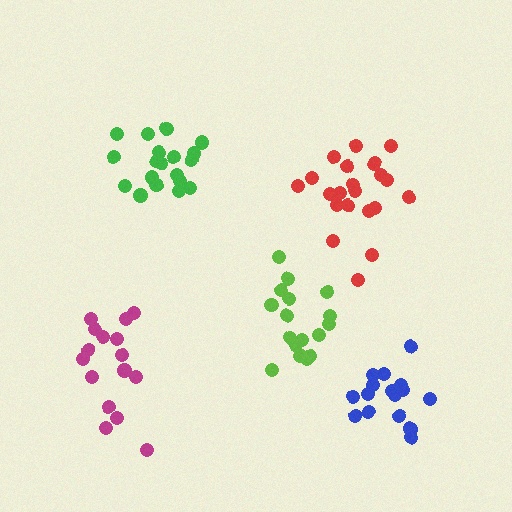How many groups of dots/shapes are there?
There are 5 groups.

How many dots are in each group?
Group 1: 17 dots, Group 2: 21 dots, Group 3: 16 dots, Group 4: 19 dots, Group 5: 17 dots (90 total).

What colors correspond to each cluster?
The clusters are colored: blue, red, magenta, green, lime.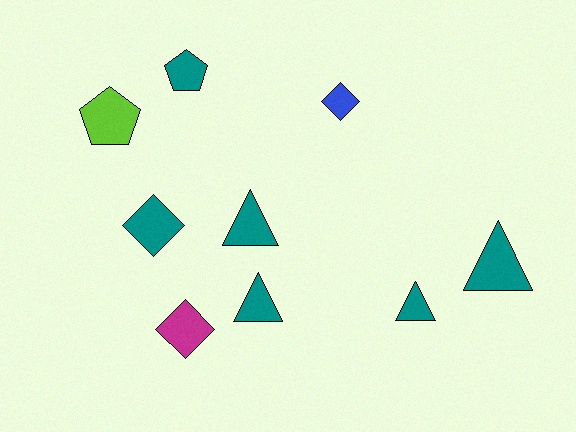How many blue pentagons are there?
There are no blue pentagons.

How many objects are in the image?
There are 9 objects.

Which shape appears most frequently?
Triangle, with 4 objects.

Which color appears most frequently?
Teal, with 6 objects.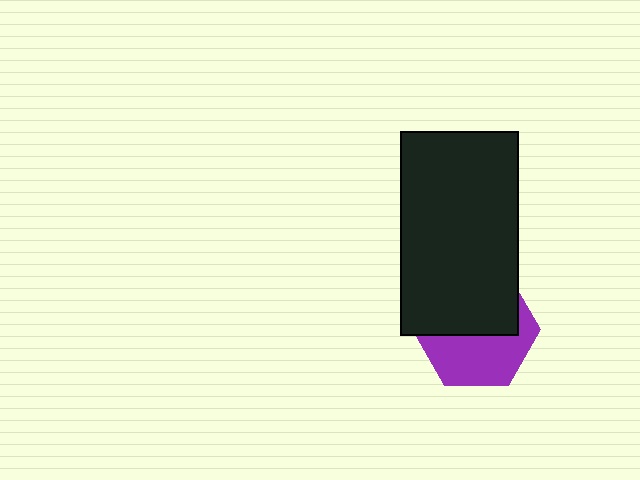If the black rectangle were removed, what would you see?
You would see the complete purple hexagon.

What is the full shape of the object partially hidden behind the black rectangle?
The partially hidden object is a purple hexagon.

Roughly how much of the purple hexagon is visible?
About half of it is visible (roughly 48%).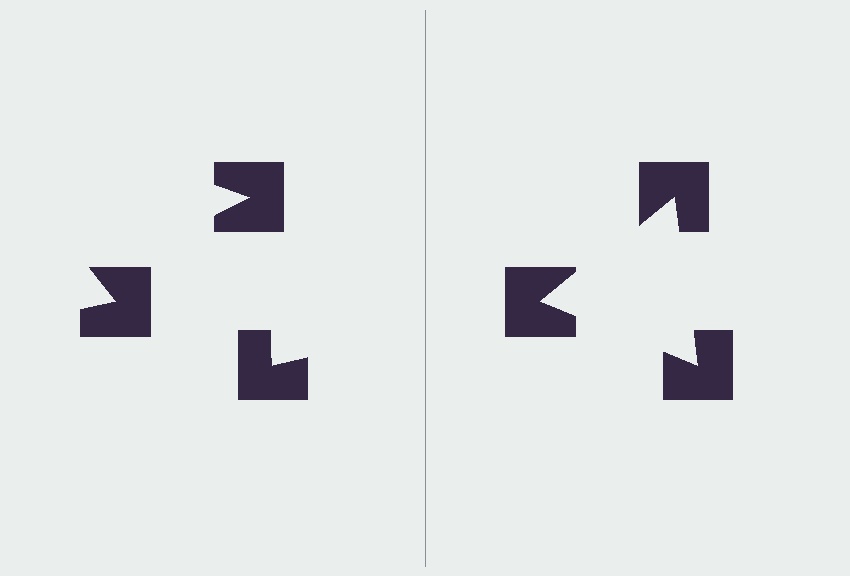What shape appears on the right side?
An illusory triangle.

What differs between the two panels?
The notched squares are positioned identically on both sides; only the wedge orientations differ. On the right they align to a triangle; on the left they are misaligned.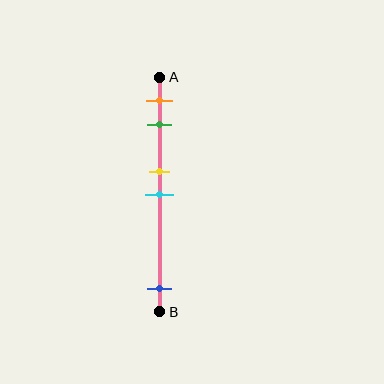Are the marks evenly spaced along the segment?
No, the marks are not evenly spaced.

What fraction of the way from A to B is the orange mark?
The orange mark is approximately 10% (0.1) of the way from A to B.